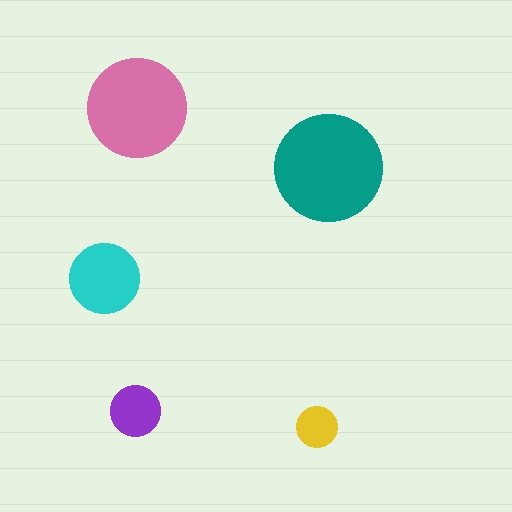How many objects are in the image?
There are 5 objects in the image.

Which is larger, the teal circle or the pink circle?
The teal one.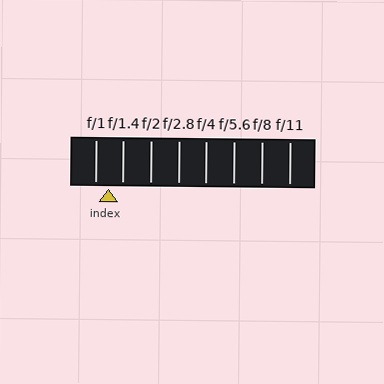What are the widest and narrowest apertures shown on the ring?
The widest aperture shown is f/1 and the narrowest is f/11.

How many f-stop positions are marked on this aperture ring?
There are 8 f-stop positions marked.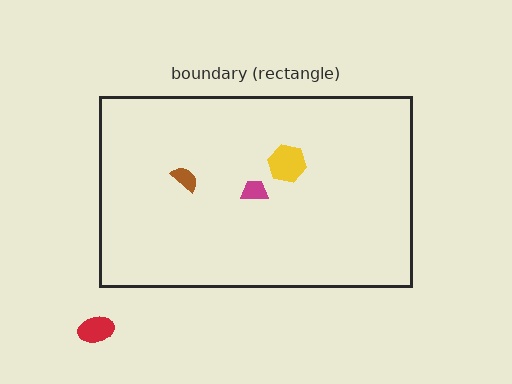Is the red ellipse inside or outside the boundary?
Outside.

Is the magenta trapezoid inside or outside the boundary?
Inside.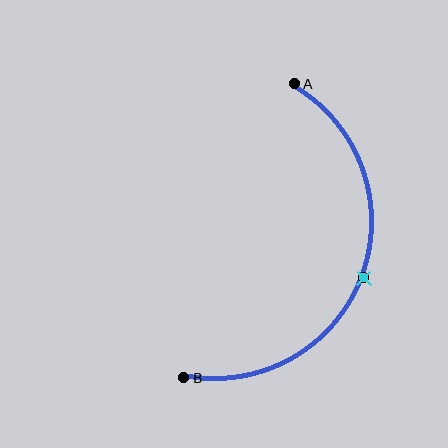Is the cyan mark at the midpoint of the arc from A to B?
Yes. The cyan mark lies on the arc at equal arc-length from both A and B — it is the arc midpoint.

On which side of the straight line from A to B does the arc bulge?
The arc bulges to the right of the straight line connecting A and B.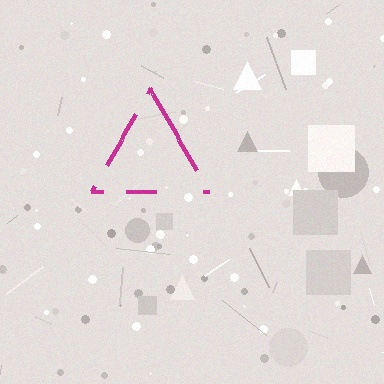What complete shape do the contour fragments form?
The contour fragments form a triangle.